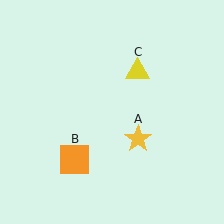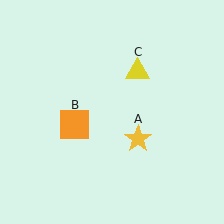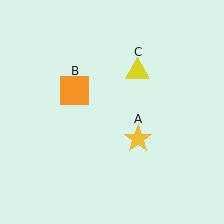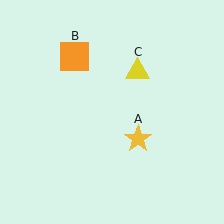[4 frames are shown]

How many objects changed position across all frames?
1 object changed position: orange square (object B).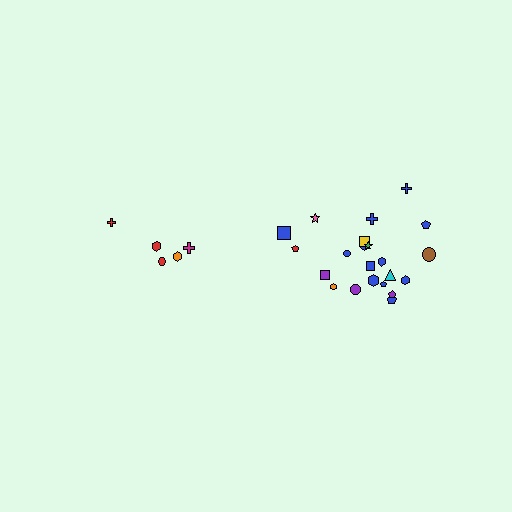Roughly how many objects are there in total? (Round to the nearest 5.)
Roughly 25 objects in total.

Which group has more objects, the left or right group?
The right group.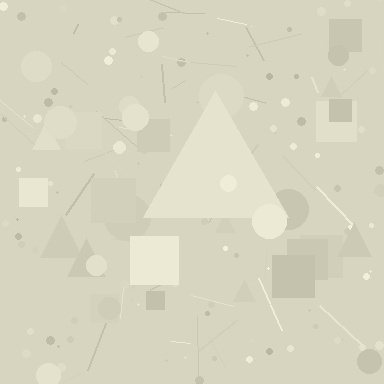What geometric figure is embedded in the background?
A triangle is embedded in the background.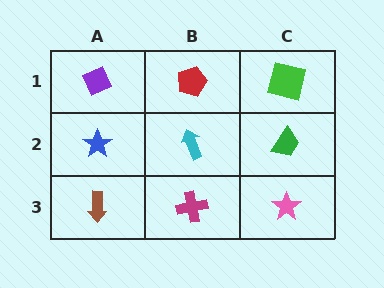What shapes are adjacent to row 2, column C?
A green square (row 1, column C), a pink star (row 3, column C), a cyan arrow (row 2, column B).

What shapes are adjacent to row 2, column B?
A red pentagon (row 1, column B), a magenta cross (row 3, column B), a blue star (row 2, column A), a green trapezoid (row 2, column C).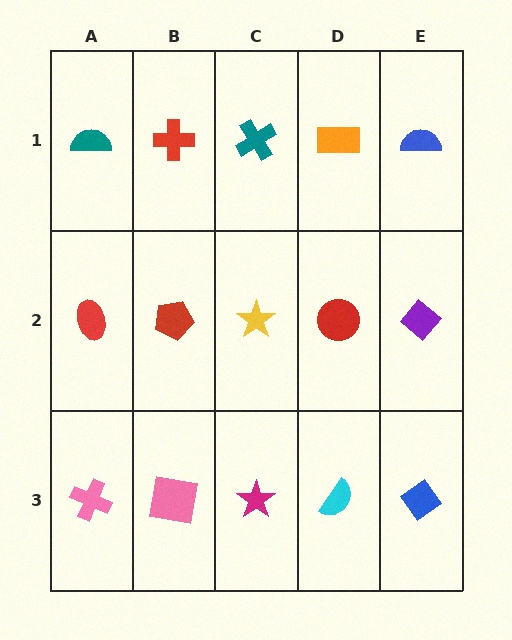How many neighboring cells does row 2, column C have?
4.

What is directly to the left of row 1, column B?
A teal semicircle.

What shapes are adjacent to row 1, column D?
A red circle (row 2, column D), a teal cross (row 1, column C), a blue semicircle (row 1, column E).